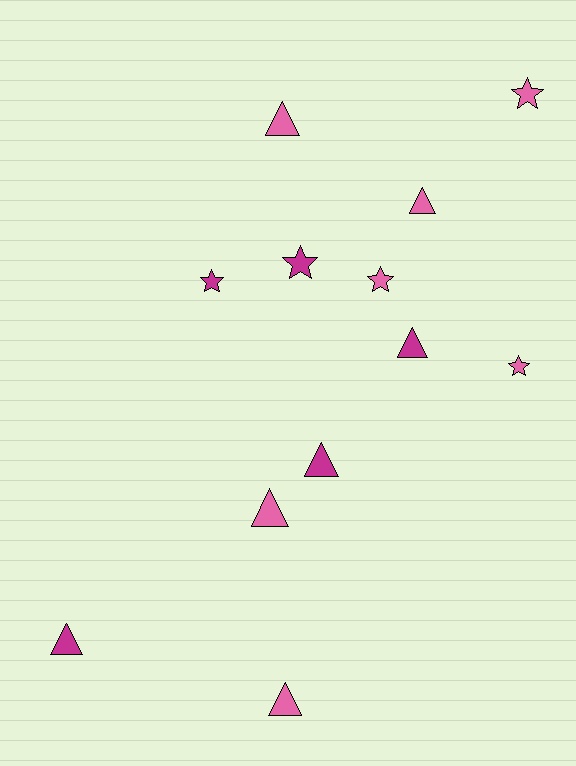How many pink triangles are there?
There are 4 pink triangles.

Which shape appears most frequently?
Triangle, with 7 objects.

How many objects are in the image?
There are 12 objects.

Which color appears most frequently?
Pink, with 7 objects.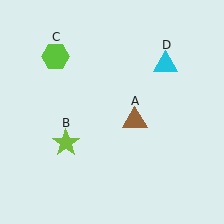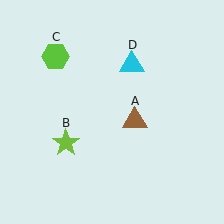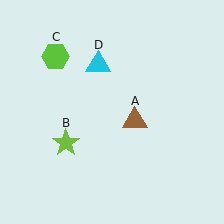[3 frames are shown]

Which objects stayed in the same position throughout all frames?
Brown triangle (object A) and lime star (object B) and lime hexagon (object C) remained stationary.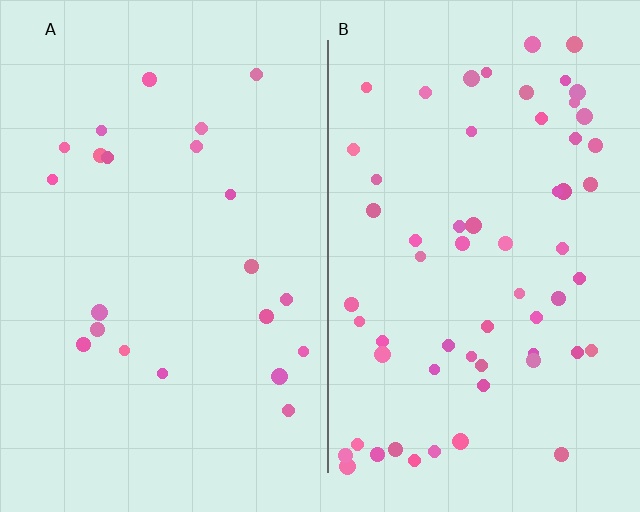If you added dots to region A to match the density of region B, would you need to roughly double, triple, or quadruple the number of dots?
Approximately triple.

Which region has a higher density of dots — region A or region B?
B (the right).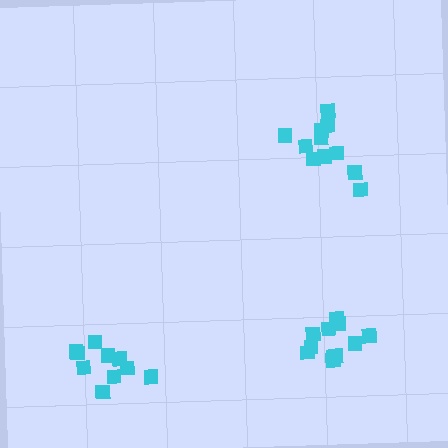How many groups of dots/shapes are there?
There are 3 groups.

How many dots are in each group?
Group 1: 11 dots, Group 2: 10 dots, Group 3: 11 dots (32 total).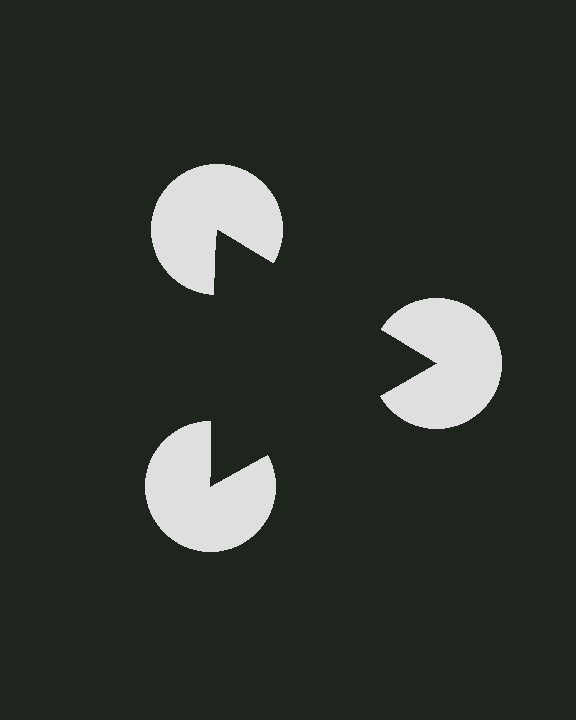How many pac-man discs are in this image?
There are 3 — one at each vertex of the illusory triangle.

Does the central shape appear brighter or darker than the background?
It typically appears slightly darker than the background, even though no actual brightness change is drawn.